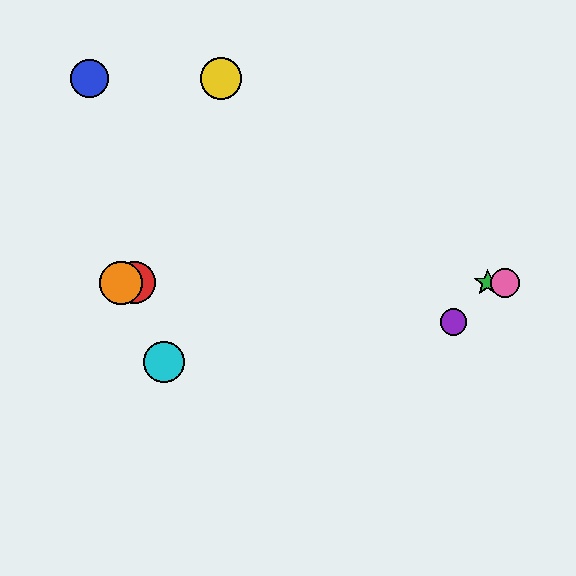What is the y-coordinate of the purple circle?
The purple circle is at y≈322.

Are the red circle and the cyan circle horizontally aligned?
No, the red circle is at y≈283 and the cyan circle is at y≈362.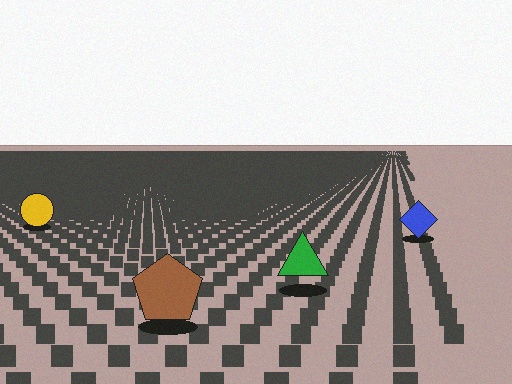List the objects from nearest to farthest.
From nearest to farthest: the brown pentagon, the green triangle, the blue diamond, the yellow circle.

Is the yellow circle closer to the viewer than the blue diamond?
No. The blue diamond is closer — you can tell from the texture gradient: the ground texture is coarser near it.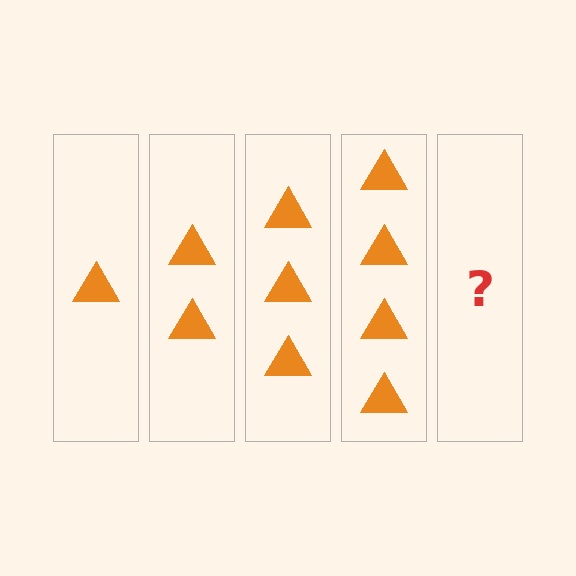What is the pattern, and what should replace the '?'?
The pattern is that each step adds one more triangle. The '?' should be 5 triangles.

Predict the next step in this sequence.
The next step is 5 triangles.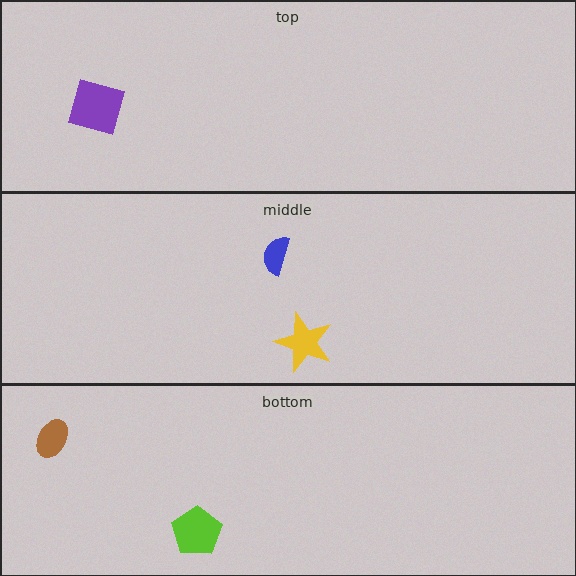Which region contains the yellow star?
The middle region.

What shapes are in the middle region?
The blue semicircle, the yellow star.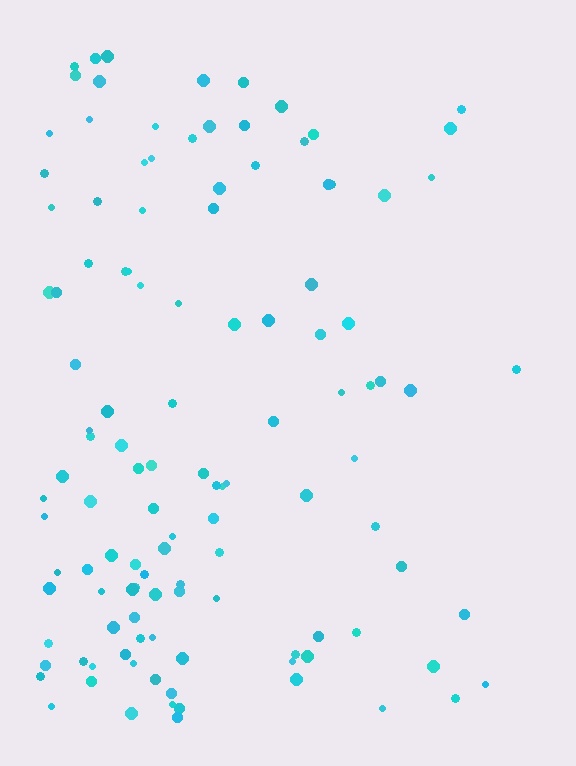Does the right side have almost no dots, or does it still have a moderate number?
Still a moderate number, just noticeably fewer than the left.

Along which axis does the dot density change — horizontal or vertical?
Horizontal.